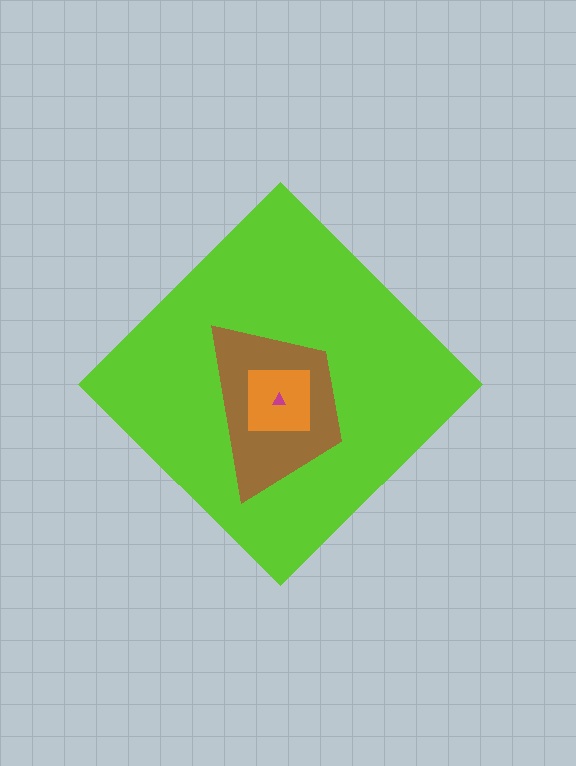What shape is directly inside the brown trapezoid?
The orange square.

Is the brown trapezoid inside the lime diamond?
Yes.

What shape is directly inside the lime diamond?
The brown trapezoid.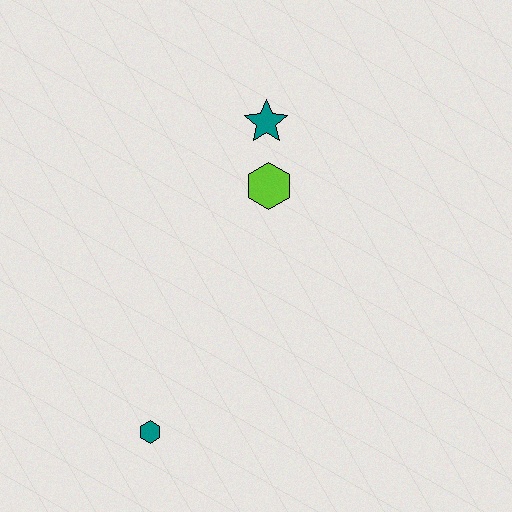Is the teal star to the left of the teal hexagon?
No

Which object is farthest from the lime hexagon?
The teal hexagon is farthest from the lime hexagon.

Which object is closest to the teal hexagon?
The lime hexagon is closest to the teal hexagon.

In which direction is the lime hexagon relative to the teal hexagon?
The lime hexagon is above the teal hexagon.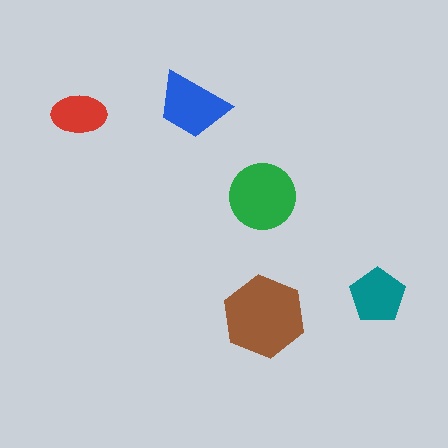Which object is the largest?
The brown hexagon.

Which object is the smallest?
The red ellipse.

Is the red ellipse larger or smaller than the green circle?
Smaller.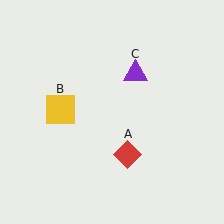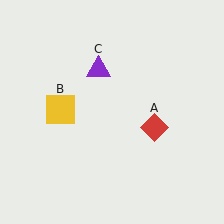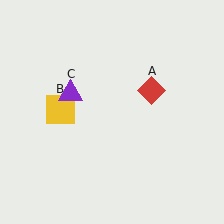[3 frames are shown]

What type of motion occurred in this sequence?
The red diamond (object A), purple triangle (object C) rotated counterclockwise around the center of the scene.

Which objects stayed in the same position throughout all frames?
Yellow square (object B) remained stationary.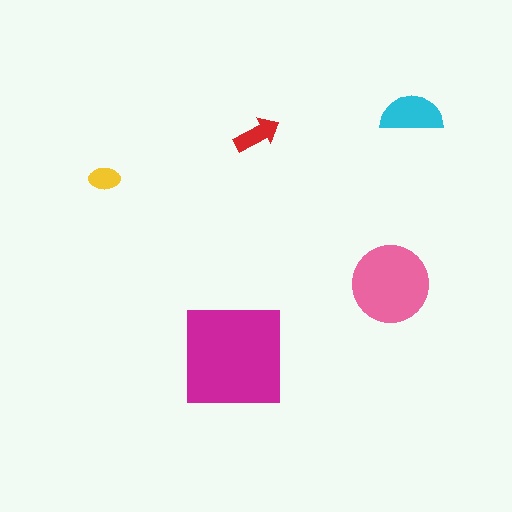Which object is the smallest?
The yellow ellipse.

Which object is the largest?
The magenta square.